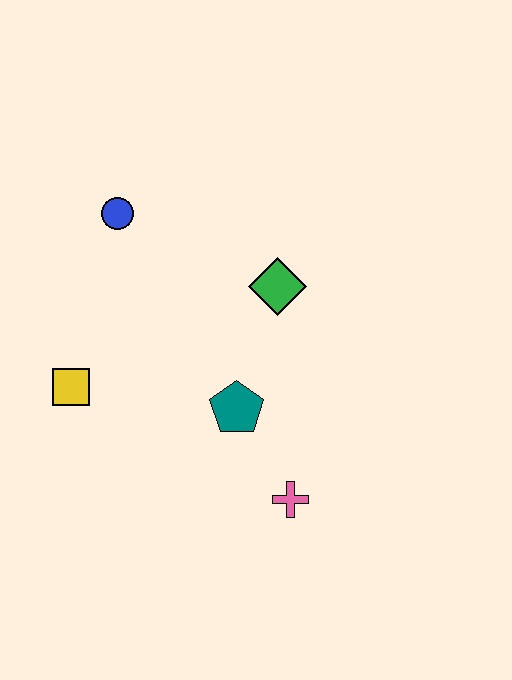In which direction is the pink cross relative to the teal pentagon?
The pink cross is below the teal pentagon.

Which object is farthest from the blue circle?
The pink cross is farthest from the blue circle.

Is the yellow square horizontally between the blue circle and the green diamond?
No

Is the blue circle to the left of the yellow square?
No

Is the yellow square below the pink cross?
No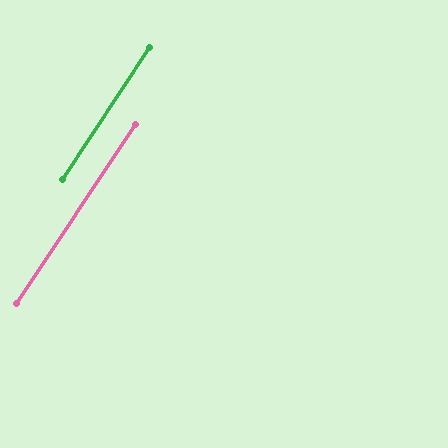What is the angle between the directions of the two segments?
Approximately 0 degrees.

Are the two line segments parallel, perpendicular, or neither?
Parallel — their directions differ by only 0.2°.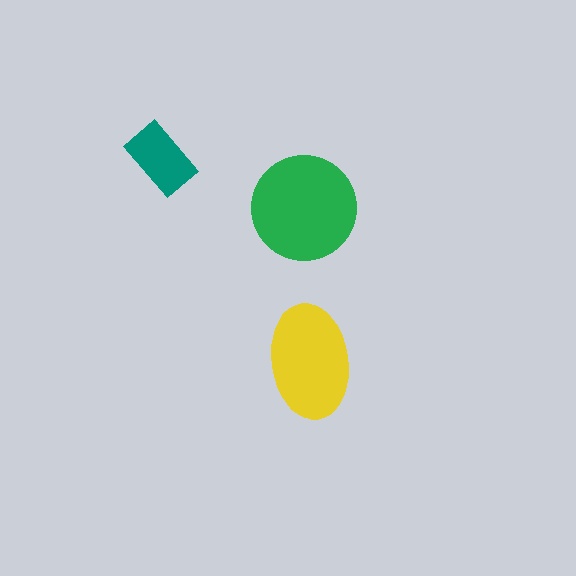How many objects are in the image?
There are 3 objects in the image.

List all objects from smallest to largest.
The teal rectangle, the yellow ellipse, the green circle.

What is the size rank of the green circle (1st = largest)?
1st.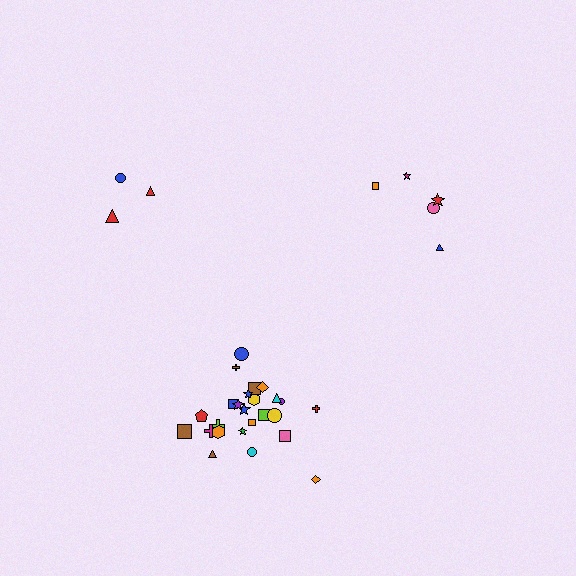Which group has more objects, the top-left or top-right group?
The top-right group.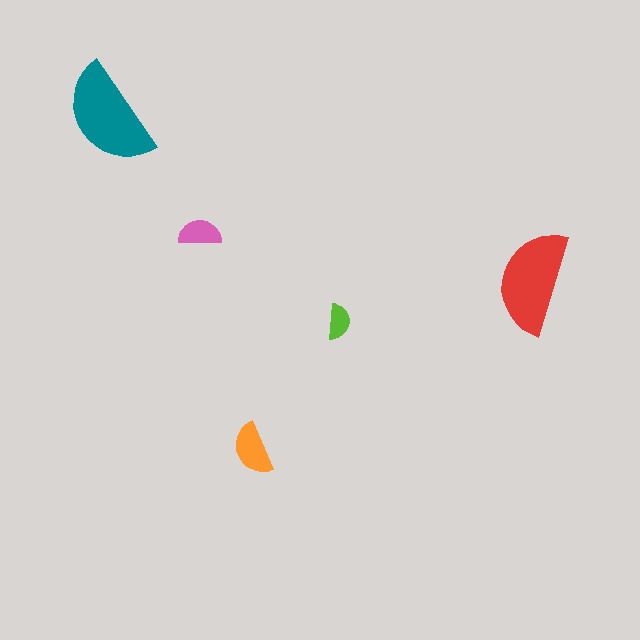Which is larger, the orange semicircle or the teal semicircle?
The teal one.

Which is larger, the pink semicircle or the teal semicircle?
The teal one.